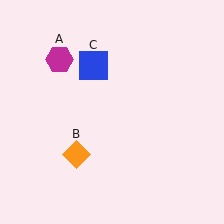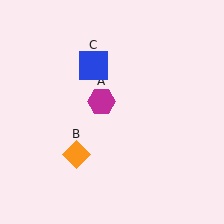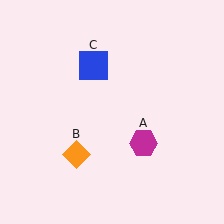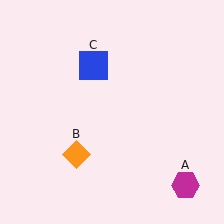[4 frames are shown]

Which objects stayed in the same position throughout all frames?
Orange diamond (object B) and blue square (object C) remained stationary.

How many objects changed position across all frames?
1 object changed position: magenta hexagon (object A).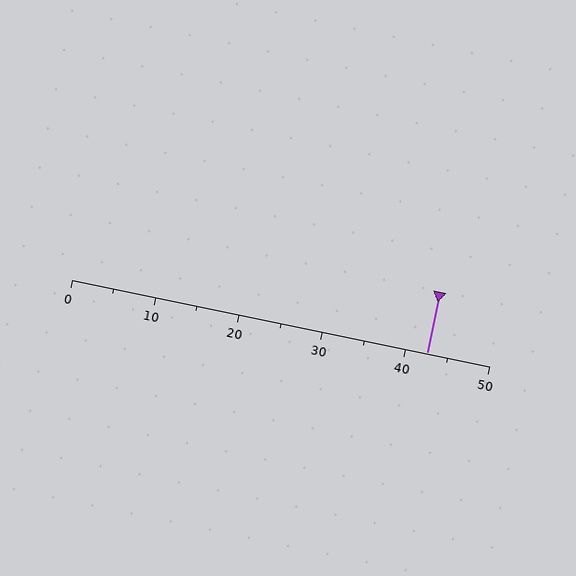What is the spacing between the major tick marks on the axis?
The major ticks are spaced 10 apart.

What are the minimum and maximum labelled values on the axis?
The axis runs from 0 to 50.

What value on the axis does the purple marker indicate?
The marker indicates approximately 42.5.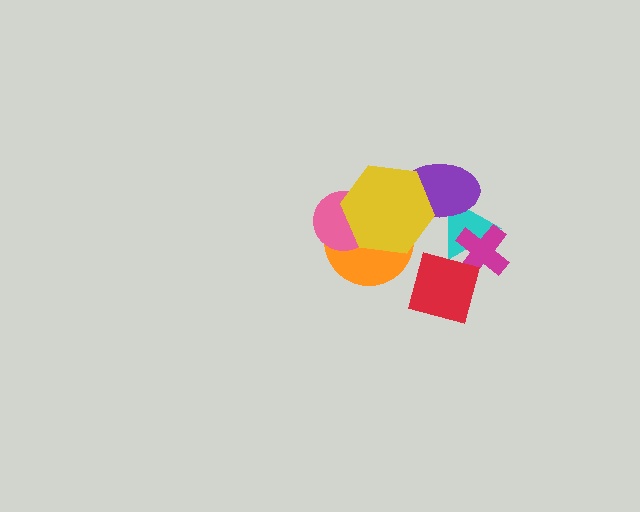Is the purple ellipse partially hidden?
Yes, it is partially covered by another shape.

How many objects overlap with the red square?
0 objects overlap with the red square.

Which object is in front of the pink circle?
The yellow hexagon is in front of the pink circle.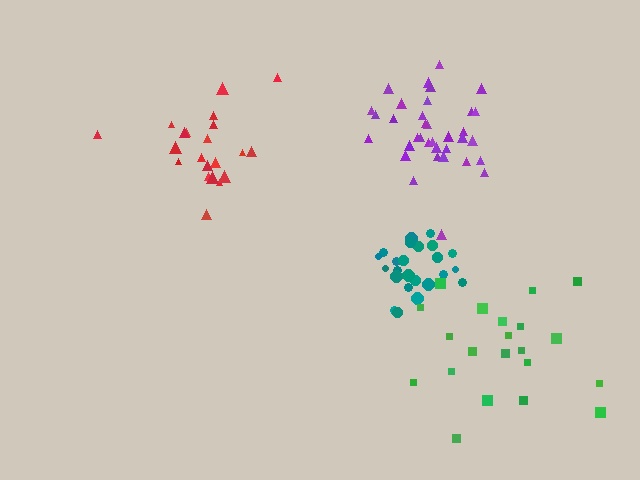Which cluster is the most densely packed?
Teal.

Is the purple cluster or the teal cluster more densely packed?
Teal.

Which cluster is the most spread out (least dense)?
Green.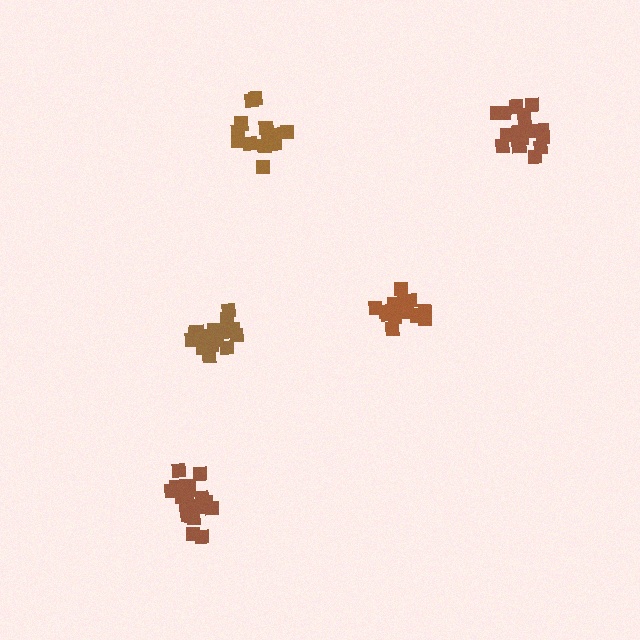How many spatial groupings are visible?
There are 5 spatial groupings.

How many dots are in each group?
Group 1: 13 dots, Group 2: 17 dots, Group 3: 17 dots, Group 4: 16 dots, Group 5: 19 dots (82 total).